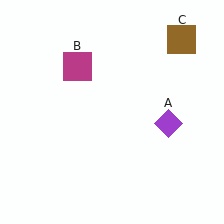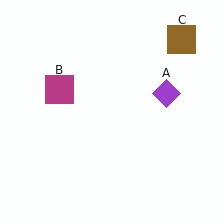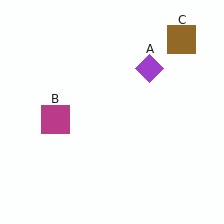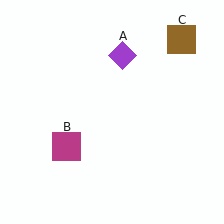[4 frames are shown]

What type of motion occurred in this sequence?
The purple diamond (object A), magenta square (object B) rotated counterclockwise around the center of the scene.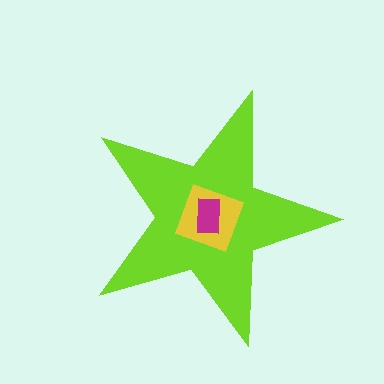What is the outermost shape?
The lime star.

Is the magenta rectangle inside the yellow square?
Yes.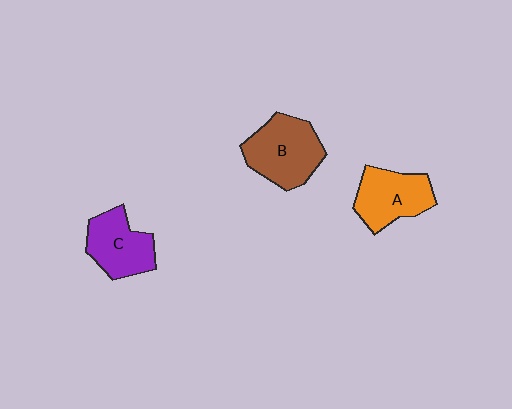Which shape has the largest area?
Shape B (brown).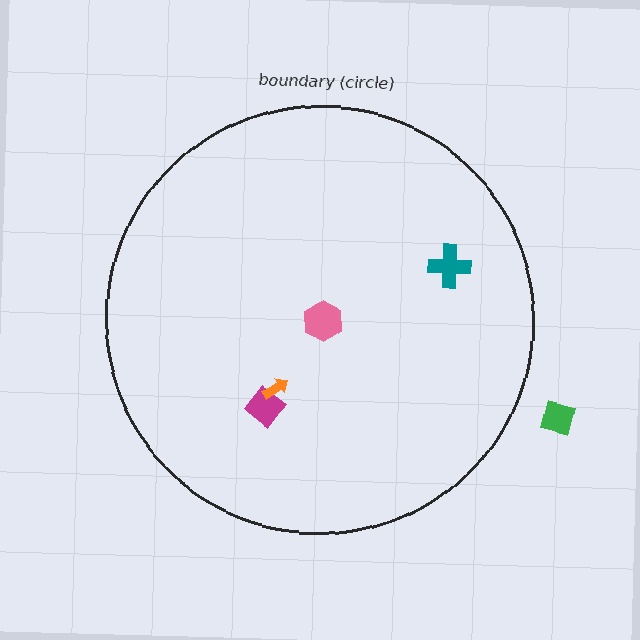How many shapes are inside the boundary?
4 inside, 1 outside.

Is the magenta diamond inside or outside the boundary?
Inside.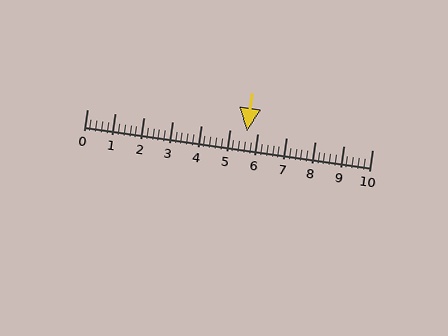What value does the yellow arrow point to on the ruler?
The yellow arrow points to approximately 5.6.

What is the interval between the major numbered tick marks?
The major tick marks are spaced 1 units apart.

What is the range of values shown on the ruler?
The ruler shows values from 0 to 10.